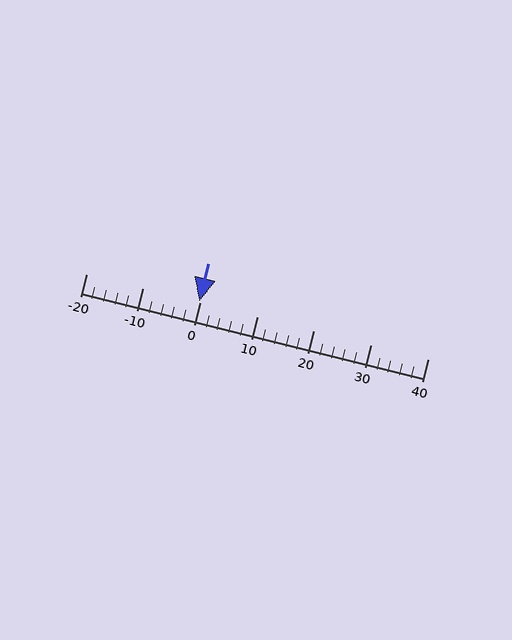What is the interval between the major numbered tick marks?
The major tick marks are spaced 10 units apart.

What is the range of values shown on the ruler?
The ruler shows values from -20 to 40.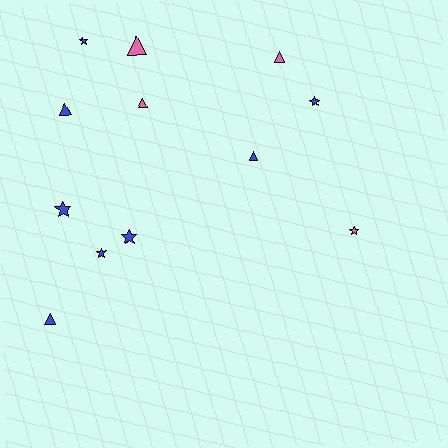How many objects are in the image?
There are 12 objects.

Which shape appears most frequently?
Triangle, with 6 objects.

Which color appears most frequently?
Blue, with 8 objects.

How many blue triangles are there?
There are 3 blue triangles.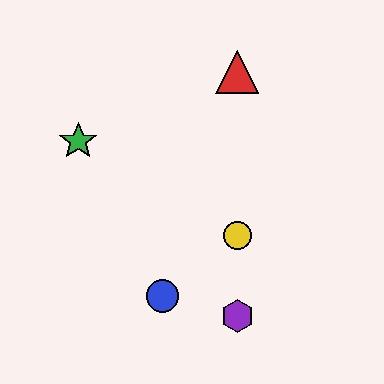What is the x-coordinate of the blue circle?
The blue circle is at x≈163.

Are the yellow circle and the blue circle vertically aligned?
No, the yellow circle is at x≈237 and the blue circle is at x≈163.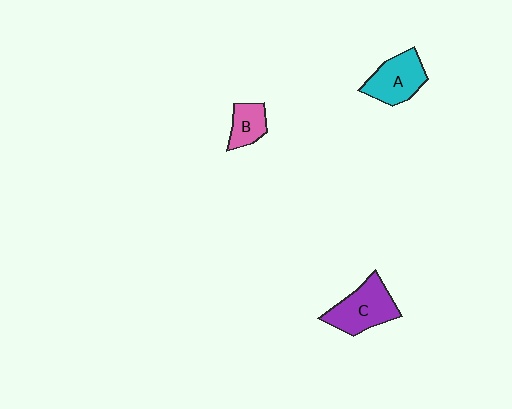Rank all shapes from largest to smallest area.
From largest to smallest: C (purple), A (cyan), B (pink).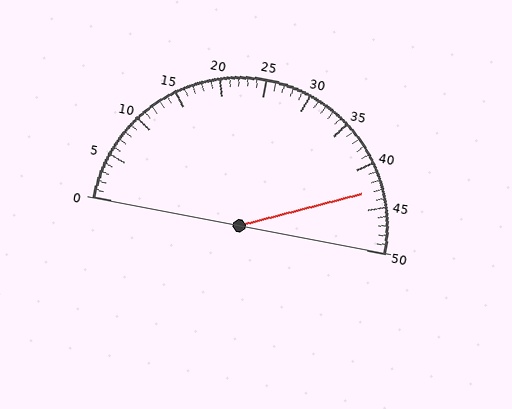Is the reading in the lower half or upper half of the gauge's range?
The reading is in the upper half of the range (0 to 50).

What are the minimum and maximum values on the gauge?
The gauge ranges from 0 to 50.